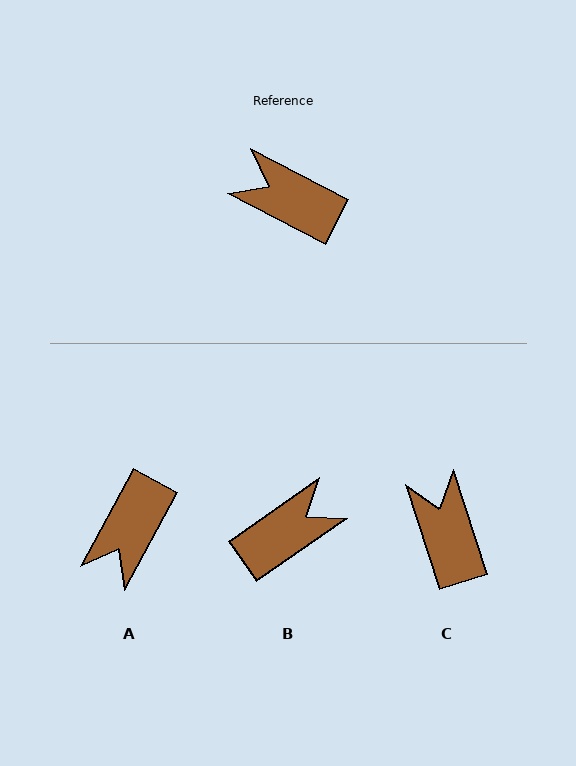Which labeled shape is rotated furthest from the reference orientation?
B, about 118 degrees away.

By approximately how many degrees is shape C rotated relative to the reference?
Approximately 45 degrees clockwise.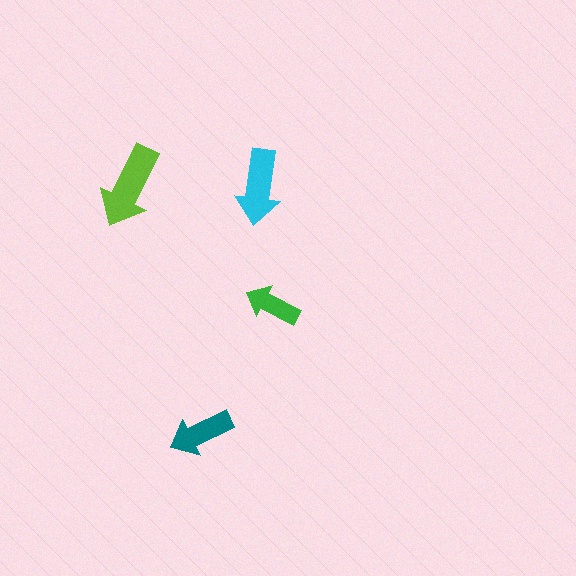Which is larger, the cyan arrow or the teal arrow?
The cyan one.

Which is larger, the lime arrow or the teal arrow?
The lime one.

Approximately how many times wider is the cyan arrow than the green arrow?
About 1.5 times wider.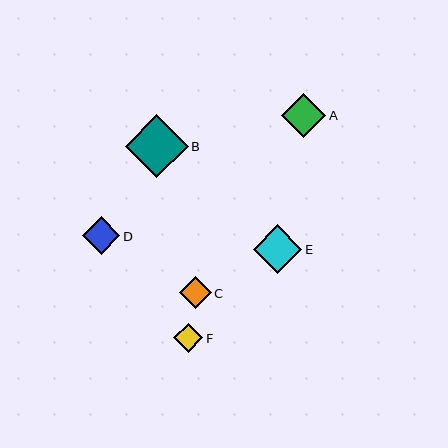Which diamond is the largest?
Diamond B is the largest with a size of approximately 63 pixels.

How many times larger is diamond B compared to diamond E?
Diamond B is approximately 1.3 times the size of diamond E.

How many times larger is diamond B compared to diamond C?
Diamond B is approximately 2.0 times the size of diamond C.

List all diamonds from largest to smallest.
From largest to smallest: B, E, A, D, C, F.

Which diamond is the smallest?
Diamond F is the smallest with a size of approximately 29 pixels.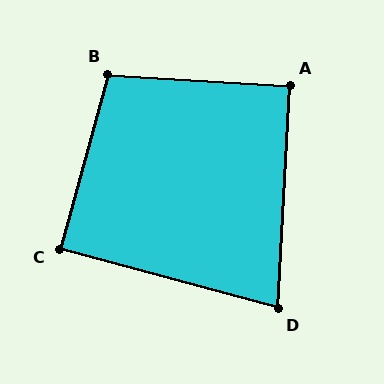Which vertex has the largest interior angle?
B, at approximately 102 degrees.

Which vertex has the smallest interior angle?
D, at approximately 78 degrees.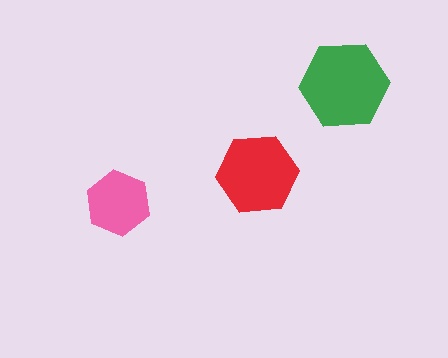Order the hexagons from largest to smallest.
the green one, the red one, the pink one.